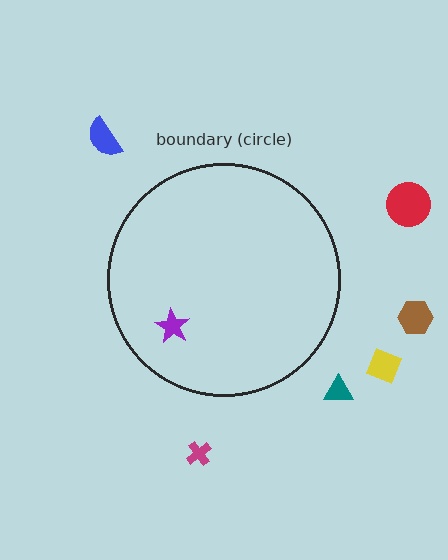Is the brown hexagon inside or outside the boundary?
Outside.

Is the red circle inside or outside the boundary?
Outside.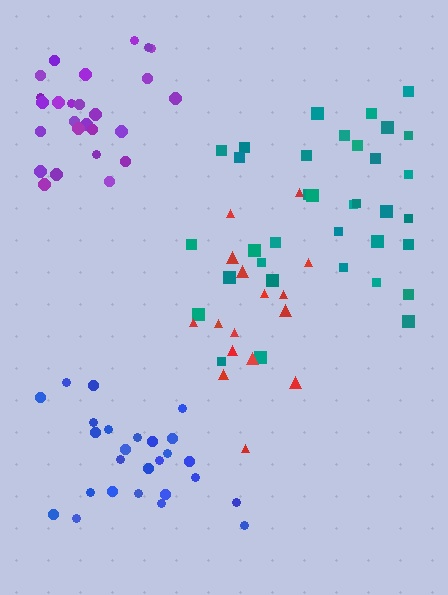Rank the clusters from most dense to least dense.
blue, purple, teal, red.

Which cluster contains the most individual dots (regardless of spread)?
Teal (35).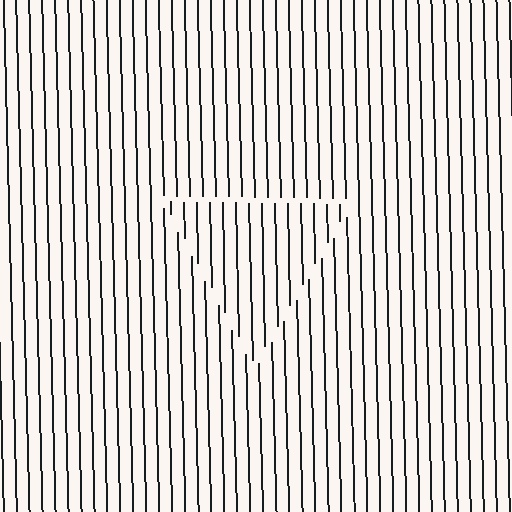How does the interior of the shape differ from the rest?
The interior of the shape contains the same grating, shifted by half a period — the contour is defined by the phase discontinuity where line-ends from the inner and outer gratings abut.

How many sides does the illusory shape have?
3 sides — the line-ends trace a triangle.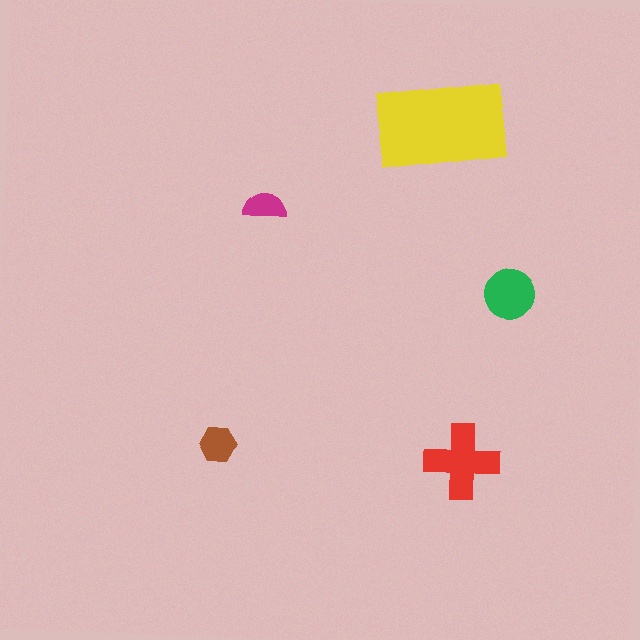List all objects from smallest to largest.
The magenta semicircle, the brown hexagon, the green circle, the red cross, the yellow rectangle.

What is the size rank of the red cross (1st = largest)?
2nd.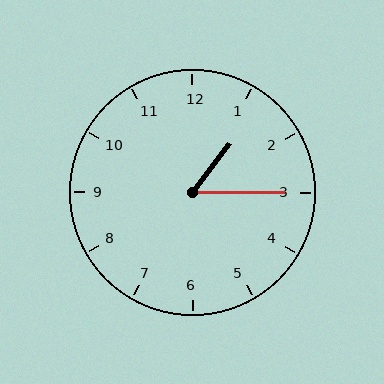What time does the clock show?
1:15.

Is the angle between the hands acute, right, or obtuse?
It is acute.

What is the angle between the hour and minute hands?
Approximately 52 degrees.